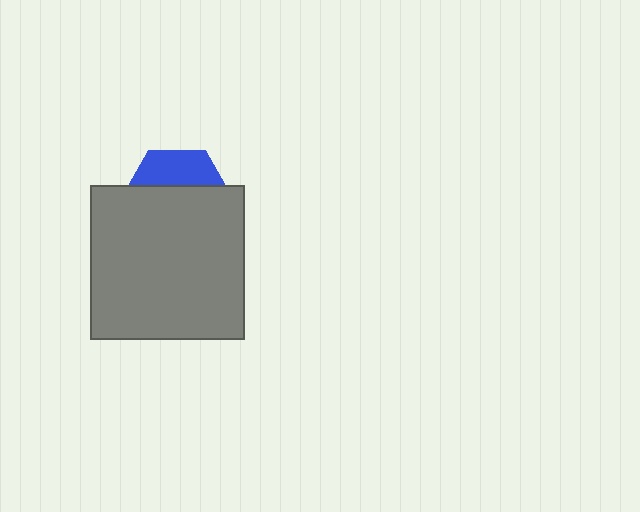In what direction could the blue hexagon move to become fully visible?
The blue hexagon could move up. That would shift it out from behind the gray square entirely.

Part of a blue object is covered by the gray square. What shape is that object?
It is a hexagon.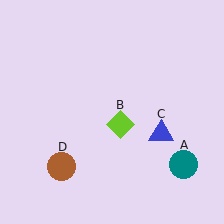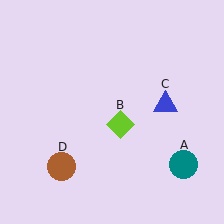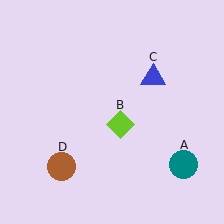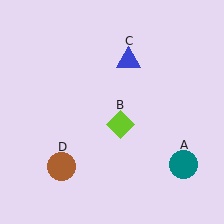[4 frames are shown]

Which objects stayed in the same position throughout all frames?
Teal circle (object A) and lime diamond (object B) and brown circle (object D) remained stationary.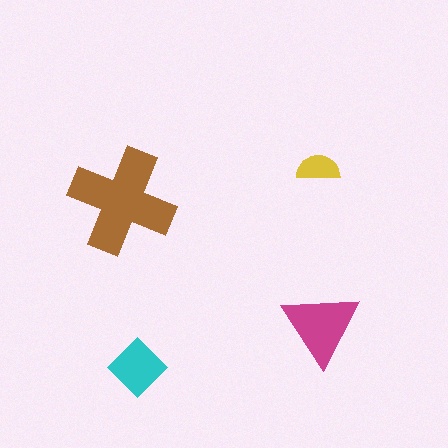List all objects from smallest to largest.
The yellow semicircle, the cyan diamond, the magenta triangle, the brown cross.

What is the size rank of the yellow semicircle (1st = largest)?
4th.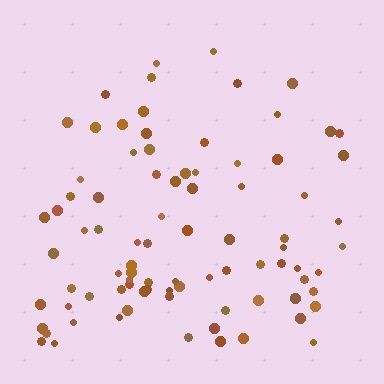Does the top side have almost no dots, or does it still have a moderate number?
Still a moderate number, just noticeably fewer than the bottom.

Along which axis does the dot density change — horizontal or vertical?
Vertical.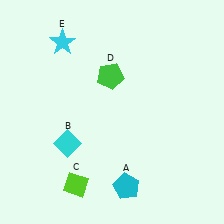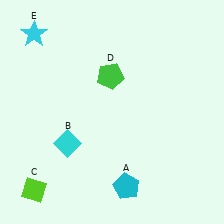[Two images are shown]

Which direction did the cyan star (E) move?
The cyan star (E) moved left.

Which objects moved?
The objects that moved are: the lime diamond (C), the cyan star (E).